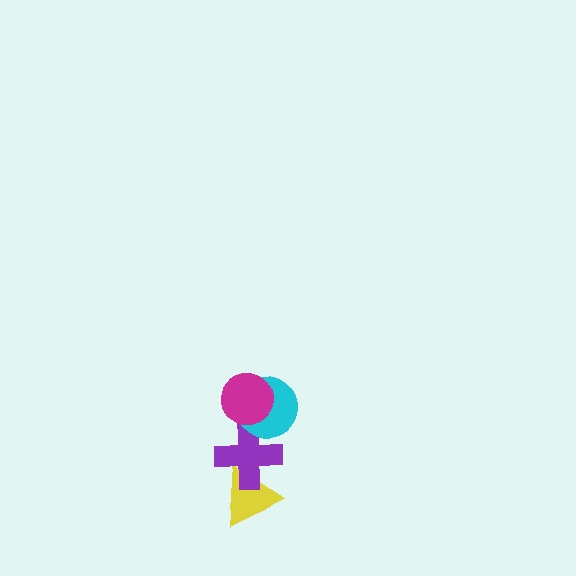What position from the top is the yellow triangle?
The yellow triangle is 4th from the top.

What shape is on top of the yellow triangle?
The purple cross is on top of the yellow triangle.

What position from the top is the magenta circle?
The magenta circle is 1st from the top.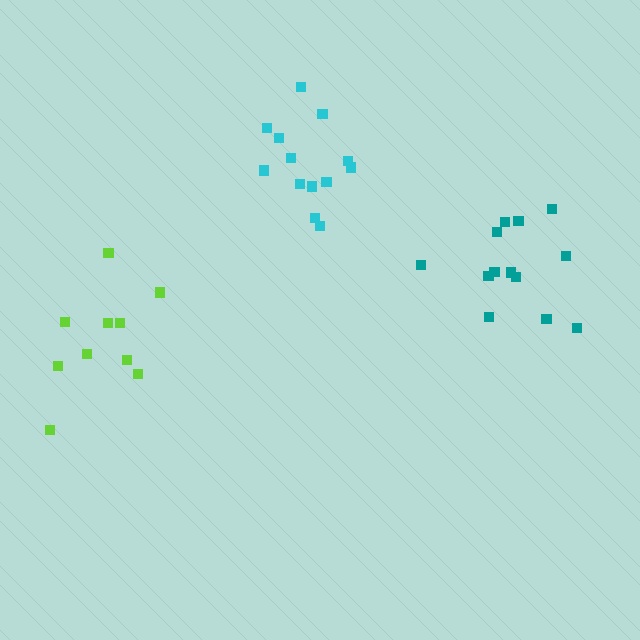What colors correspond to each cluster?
The clusters are colored: lime, cyan, teal.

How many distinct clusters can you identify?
There are 3 distinct clusters.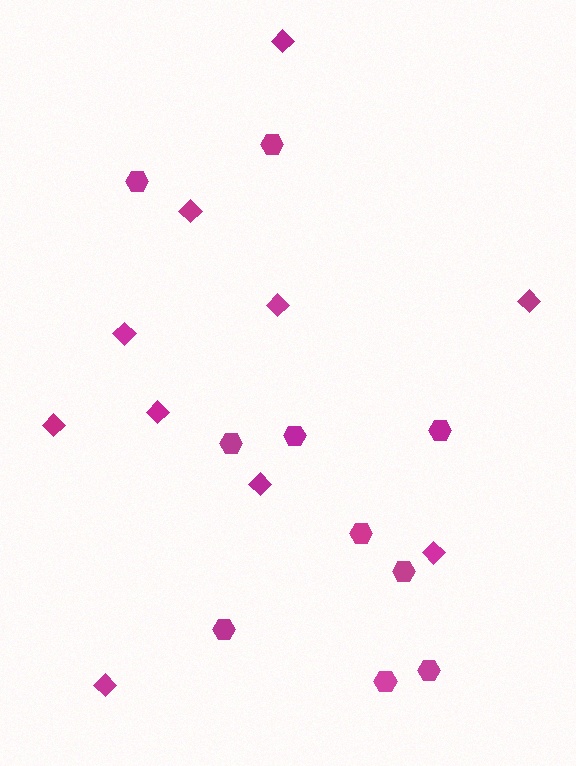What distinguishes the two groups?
There are 2 groups: one group of diamonds (10) and one group of hexagons (10).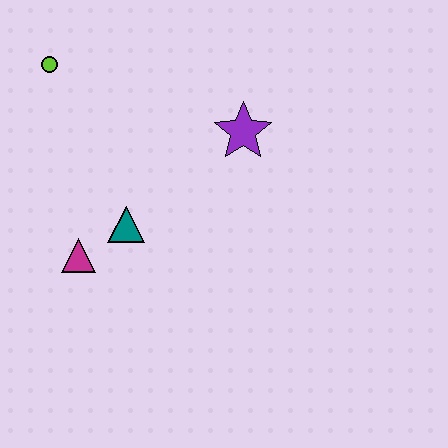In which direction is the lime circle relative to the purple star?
The lime circle is to the left of the purple star.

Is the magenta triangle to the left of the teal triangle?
Yes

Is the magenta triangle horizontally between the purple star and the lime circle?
Yes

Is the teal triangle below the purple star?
Yes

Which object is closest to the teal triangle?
The magenta triangle is closest to the teal triangle.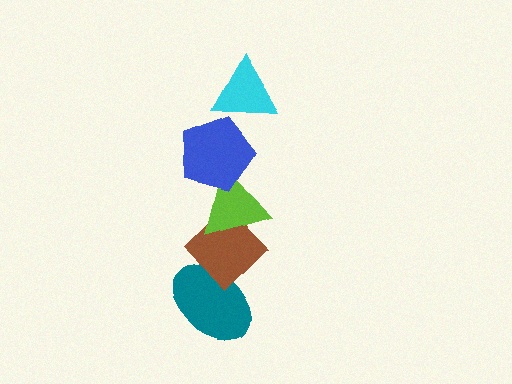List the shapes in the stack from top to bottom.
From top to bottom: the cyan triangle, the blue pentagon, the lime triangle, the brown diamond, the teal ellipse.